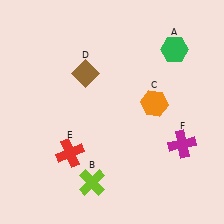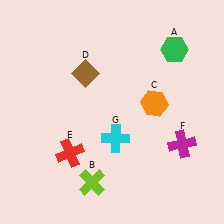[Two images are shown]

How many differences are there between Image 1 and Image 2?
There is 1 difference between the two images.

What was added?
A cyan cross (G) was added in Image 2.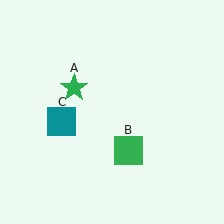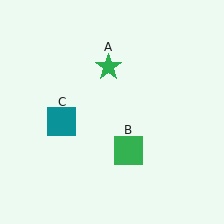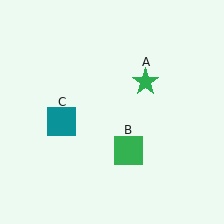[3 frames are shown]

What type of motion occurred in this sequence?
The green star (object A) rotated clockwise around the center of the scene.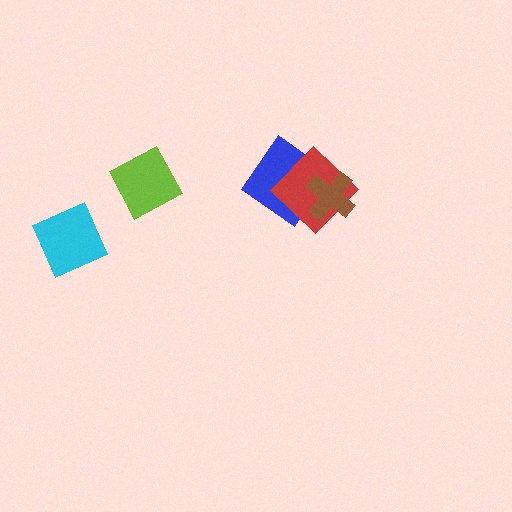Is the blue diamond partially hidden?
Yes, it is partially covered by another shape.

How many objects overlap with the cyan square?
0 objects overlap with the cyan square.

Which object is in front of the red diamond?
The brown cross is in front of the red diamond.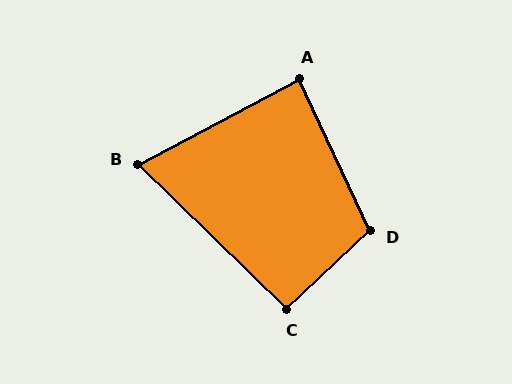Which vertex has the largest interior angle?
D, at approximately 108 degrees.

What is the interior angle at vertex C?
Approximately 93 degrees (approximately right).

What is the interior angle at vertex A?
Approximately 87 degrees (approximately right).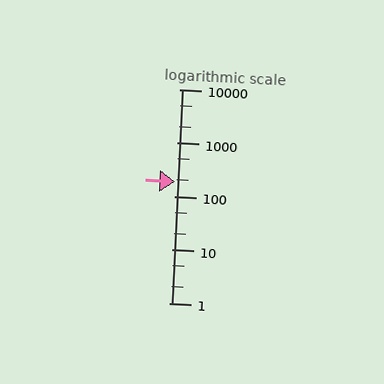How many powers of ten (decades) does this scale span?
The scale spans 4 decades, from 1 to 10000.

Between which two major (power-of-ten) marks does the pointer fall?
The pointer is between 100 and 1000.